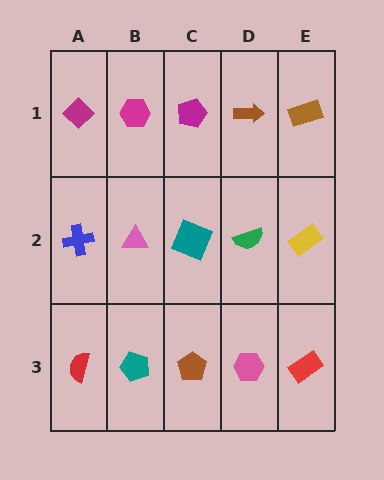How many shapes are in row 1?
5 shapes.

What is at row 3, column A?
A red semicircle.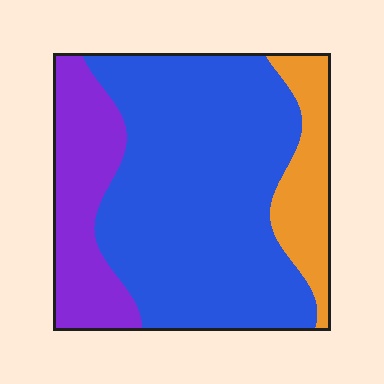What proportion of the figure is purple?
Purple takes up about one fifth (1/5) of the figure.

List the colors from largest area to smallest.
From largest to smallest: blue, purple, orange.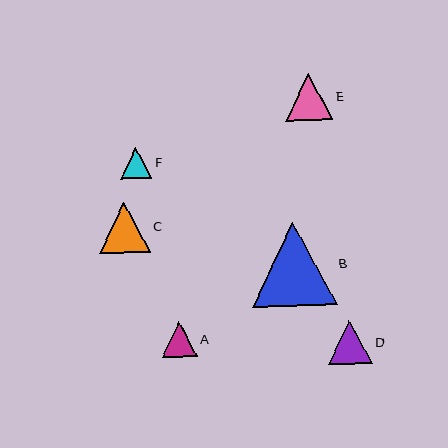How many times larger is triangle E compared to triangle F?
Triangle E is approximately 1.5 times the size of triangle F.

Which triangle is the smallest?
Triangle F is the smallest with a size of approximately 31 pixels.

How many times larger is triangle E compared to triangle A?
Triangle E is approximately 1.3 times the size of triangle A.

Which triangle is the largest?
Triangle B is the largest with a size of approximately 84 pixels.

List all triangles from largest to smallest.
From largest to smallest: B, C, E, D, A, F.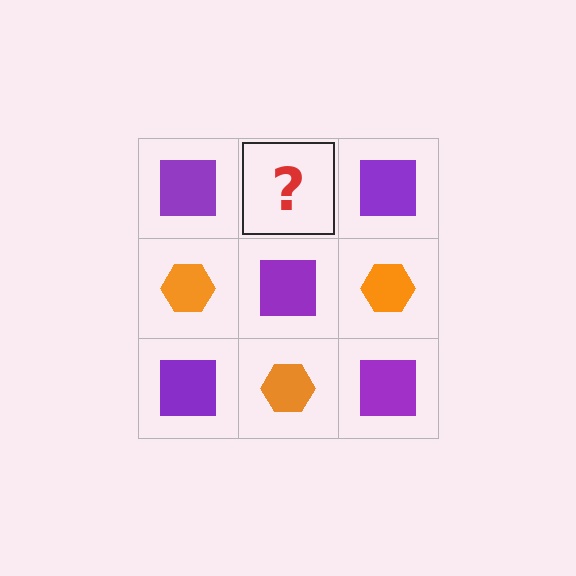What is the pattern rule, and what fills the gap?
The rule is that it alternates purple square and orange hexagon in a checkerboard pattern. The gap should be filled with an orange hexagon.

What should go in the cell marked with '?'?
The missing cell should contain an orange hexagon.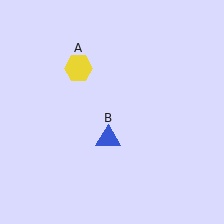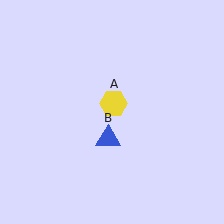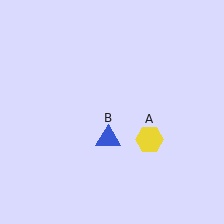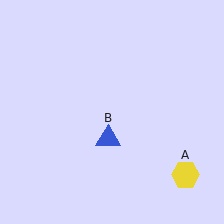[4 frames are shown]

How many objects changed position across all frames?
1 object changed position: yellow hexagon (object A).